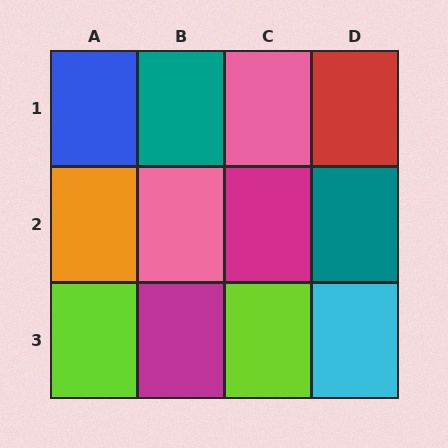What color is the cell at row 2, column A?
Orange.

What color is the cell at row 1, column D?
Red.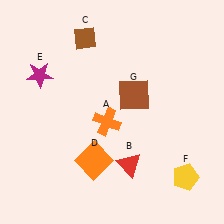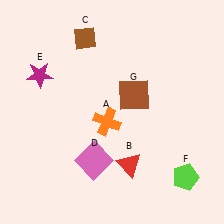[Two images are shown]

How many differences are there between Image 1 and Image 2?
There are 2 differences between the two images.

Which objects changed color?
D changed from orange to pink. F changed from yellow to lime.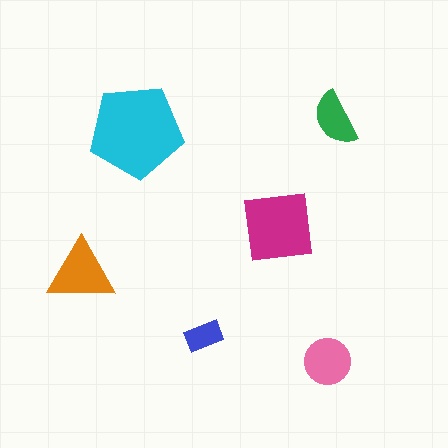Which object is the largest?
The cyan pentagon.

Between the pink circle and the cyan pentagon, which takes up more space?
The cyan pentagon.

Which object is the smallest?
The blue rectangle.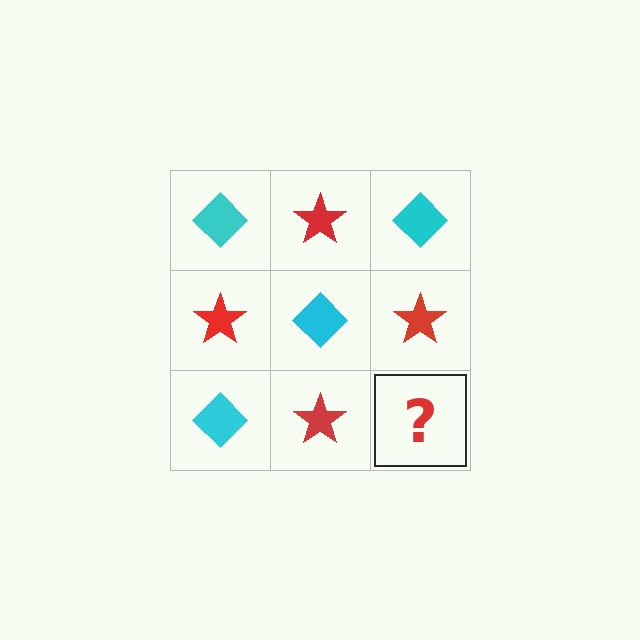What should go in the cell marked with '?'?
The missing cell should contain a cyan diamond.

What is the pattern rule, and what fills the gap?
The rule is that it alternates cyan diamond and red star in a checkerboard pattern. The gap should be filled with a cyan diamond.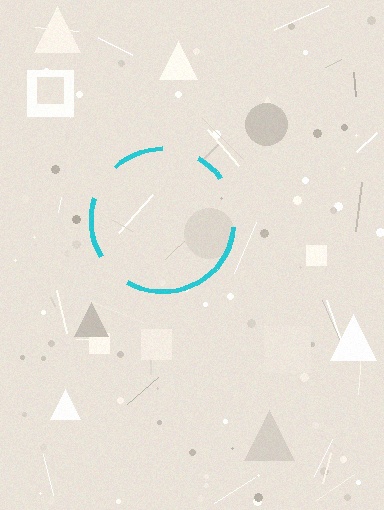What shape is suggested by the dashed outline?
The dashed outline suggests a circle.